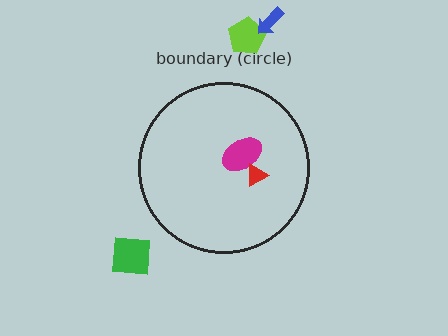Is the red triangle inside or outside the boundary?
Inside.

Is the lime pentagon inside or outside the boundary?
Outside.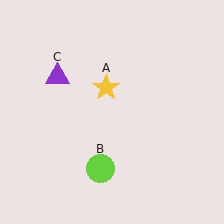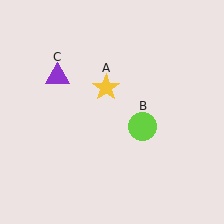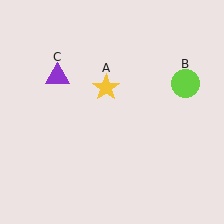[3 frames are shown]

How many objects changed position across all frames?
1 object changed position: lime circle (object B).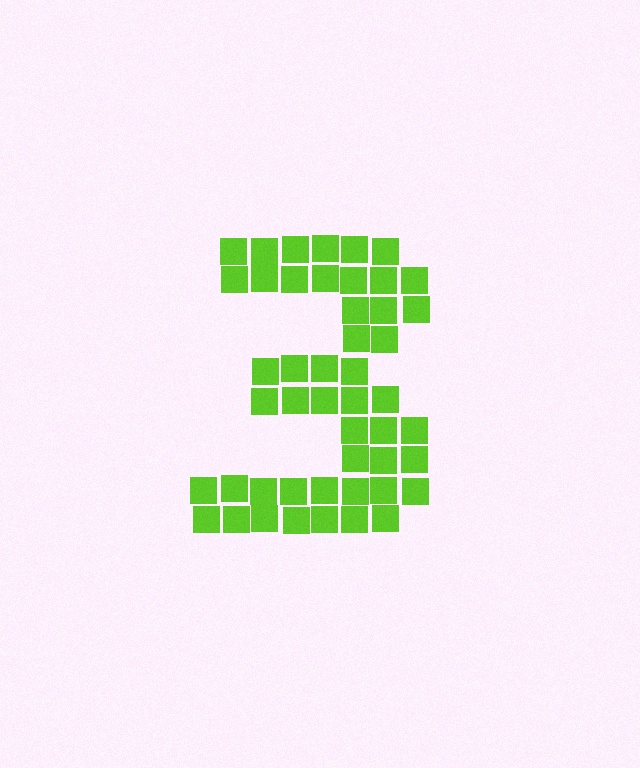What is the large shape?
The large shape is the digit 3.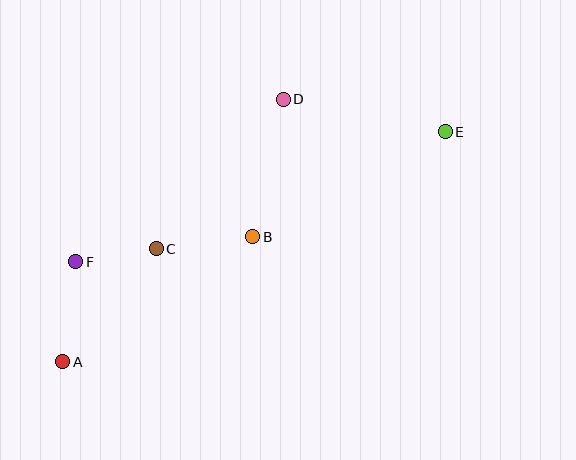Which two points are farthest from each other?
Points A and E are farthest from each other.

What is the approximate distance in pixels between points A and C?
The distance between A and C is approximately 147 pixels.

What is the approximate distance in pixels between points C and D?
The distance between C and D is approximately 196 pixels.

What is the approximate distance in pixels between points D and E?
The distance between D and E is approximately 165 pixels.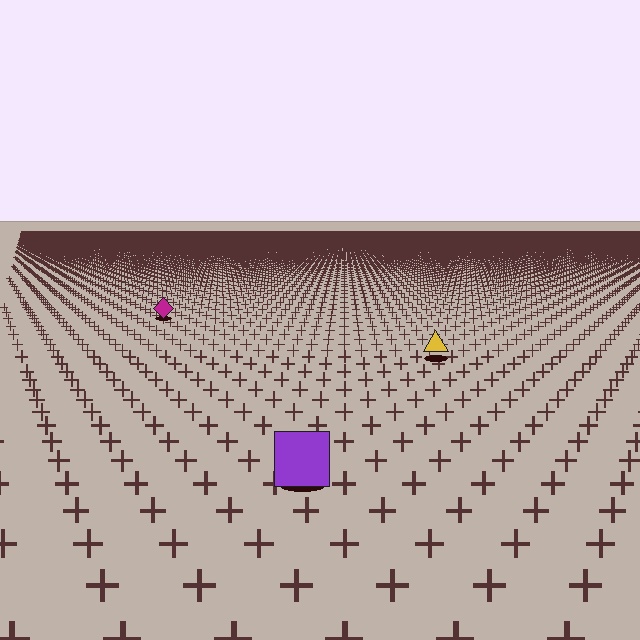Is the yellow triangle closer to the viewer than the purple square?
No. The purple square is closer — you can tell from the texture gradient: the ground texture is coarser near it.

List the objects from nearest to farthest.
From nearest to farthest: the purple square, the yellow triangle, the magenta diamond.